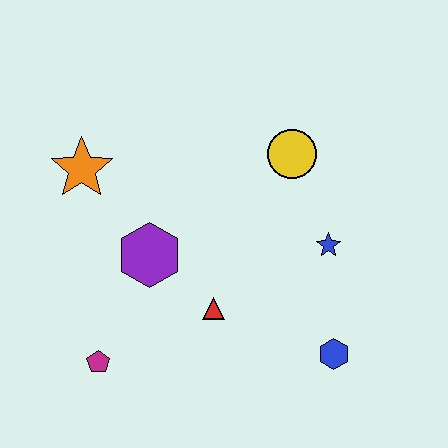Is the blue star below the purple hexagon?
No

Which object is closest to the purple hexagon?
The red triangle is closest to the purple hexagon.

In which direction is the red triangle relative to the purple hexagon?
The red triangle is to the right of the purple hexagon.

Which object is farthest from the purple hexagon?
The blue hexagon is farthest from the purple hexagon.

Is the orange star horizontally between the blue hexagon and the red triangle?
No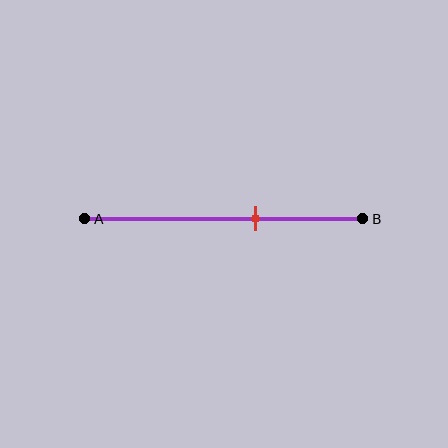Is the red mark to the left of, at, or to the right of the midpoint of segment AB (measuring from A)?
The red mark is to the right of the midpoint of segment AB.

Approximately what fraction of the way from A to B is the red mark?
The red mark is approximately 60% of the way from A to B.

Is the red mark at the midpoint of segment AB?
No, the mark is at about 60% from A, not at the 50% midpoint.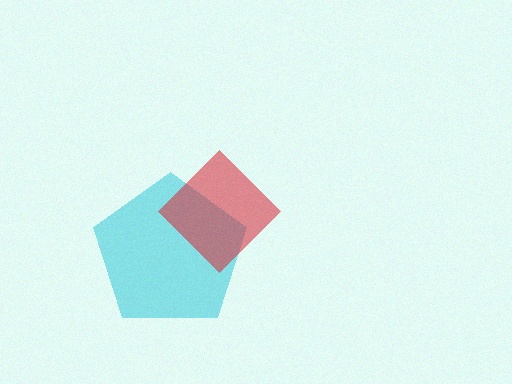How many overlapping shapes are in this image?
There are 2 overlapping shapes in the image.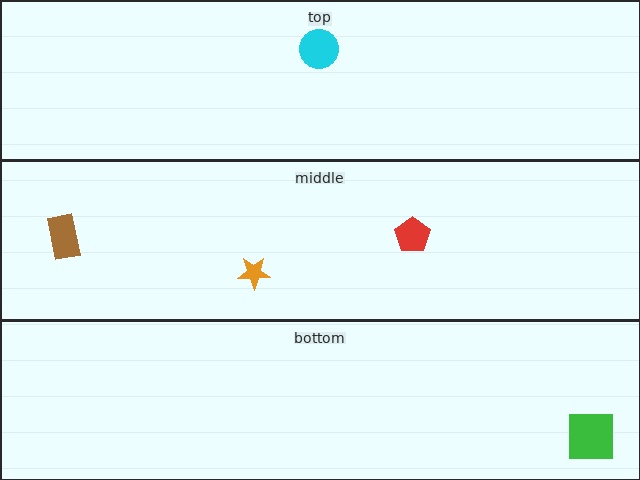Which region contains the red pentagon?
The middle region.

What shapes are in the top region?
The cyan circle.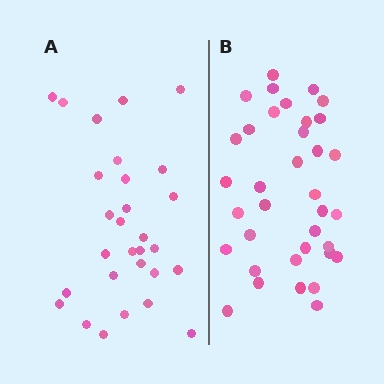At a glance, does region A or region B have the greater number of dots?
Region B (the right region) has more dots.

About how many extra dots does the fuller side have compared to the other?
Region B has roughly 8 or so more dots than region A.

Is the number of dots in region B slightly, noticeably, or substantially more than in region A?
Region B has only slightly more — the two regions are fairly close. The ratio is roughly 1.2 to 1.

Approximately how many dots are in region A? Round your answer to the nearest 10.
About 30 dots. (The exact count is 29, which rounds to 30.)